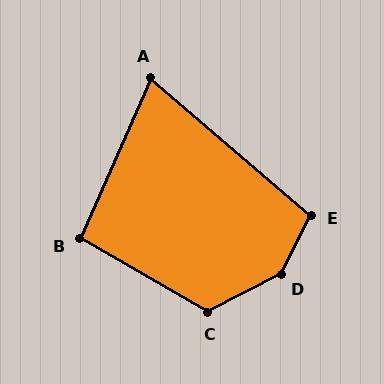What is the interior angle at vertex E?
Approximately 104 degrees (obtuse).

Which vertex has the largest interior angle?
D, at approximately 144 degrees.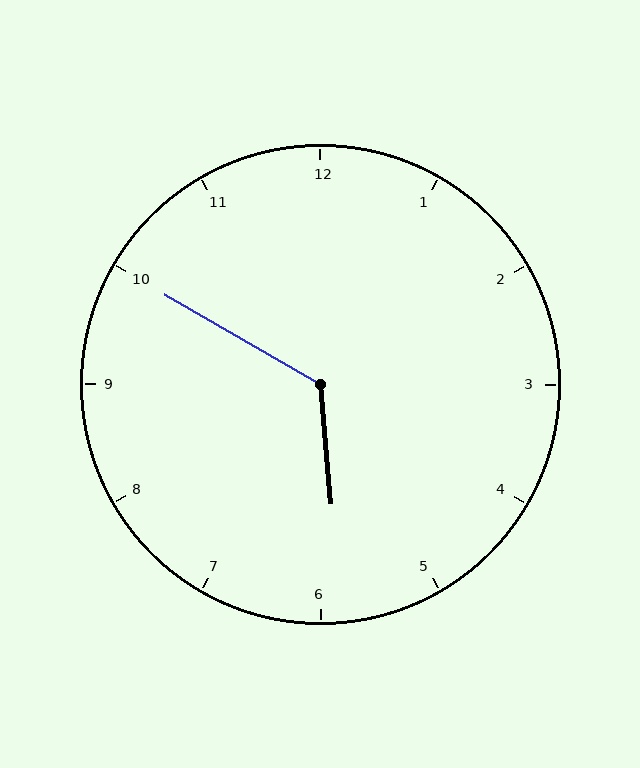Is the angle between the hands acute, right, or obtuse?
It is obtuse.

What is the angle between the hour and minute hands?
Approximately 125 degrees.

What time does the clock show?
5:50.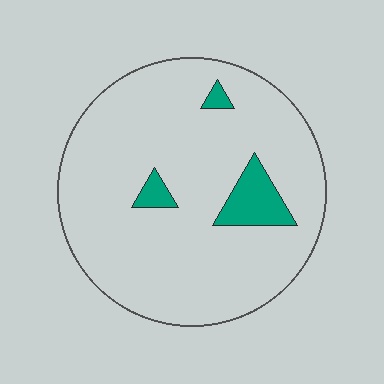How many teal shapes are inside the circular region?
3.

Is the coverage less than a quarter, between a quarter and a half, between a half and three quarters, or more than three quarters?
Less than a quarter.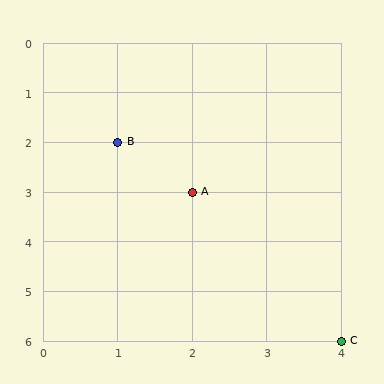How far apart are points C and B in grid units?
Points C and B are 3 columns and 4 rows apart (about 5.0 grid units diagonally).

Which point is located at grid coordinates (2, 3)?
Point A is at (2, 3).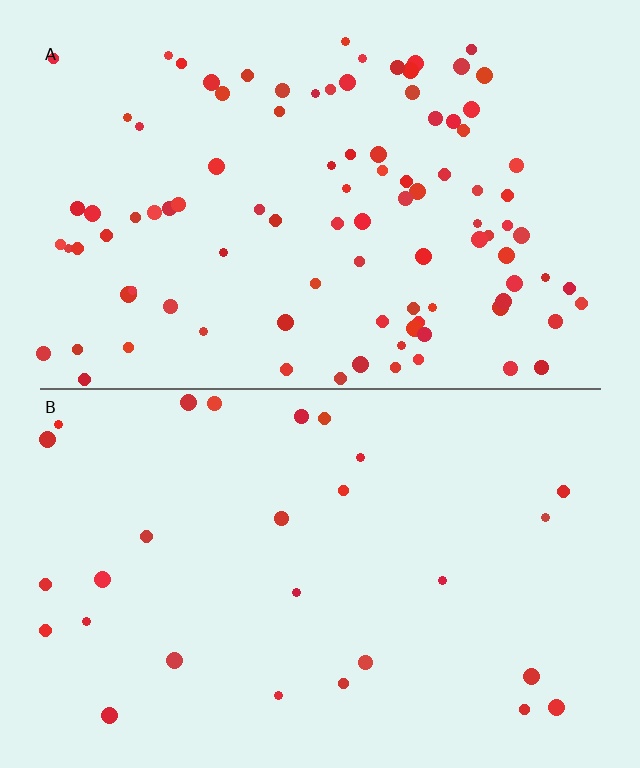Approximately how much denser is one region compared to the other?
Approximately 3.5× — region A over region B.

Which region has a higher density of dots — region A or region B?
A (the top).